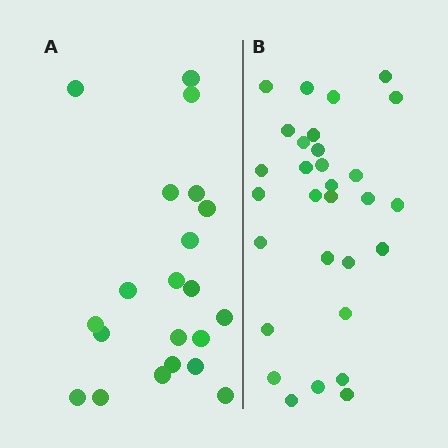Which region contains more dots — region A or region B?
Region B (the right region) has more dots.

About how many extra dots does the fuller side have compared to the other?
Region B has roughly 8 or so more dots than region A.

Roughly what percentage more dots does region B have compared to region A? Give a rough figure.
About 45% more.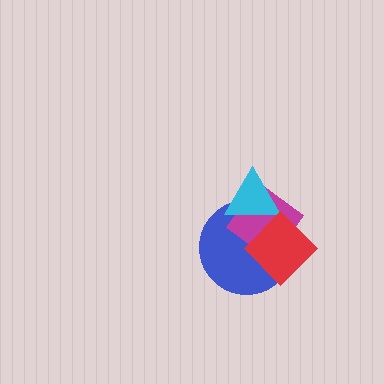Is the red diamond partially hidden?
No, no other shape covers it.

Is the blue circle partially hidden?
Yes, it is partially covered by another shape.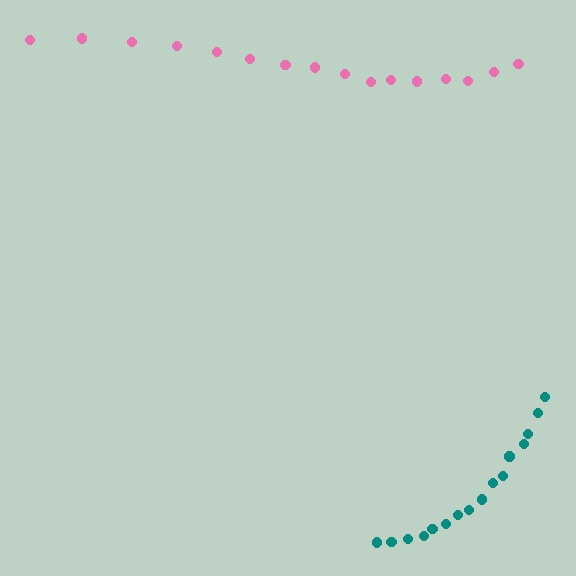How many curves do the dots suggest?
There are 2 distinct paths.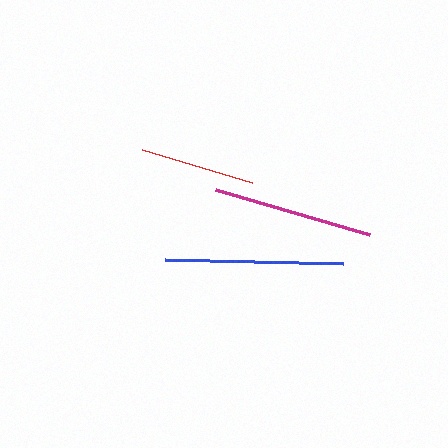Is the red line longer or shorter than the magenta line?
The magenta line is longer than the red line.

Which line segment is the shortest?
The red line is the shortest at approximately 115 pixels.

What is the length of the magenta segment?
The magenta segment is approximately 161 pixels long.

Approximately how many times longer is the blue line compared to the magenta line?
The blue line is approximately 1.1 times the length of the magenta line.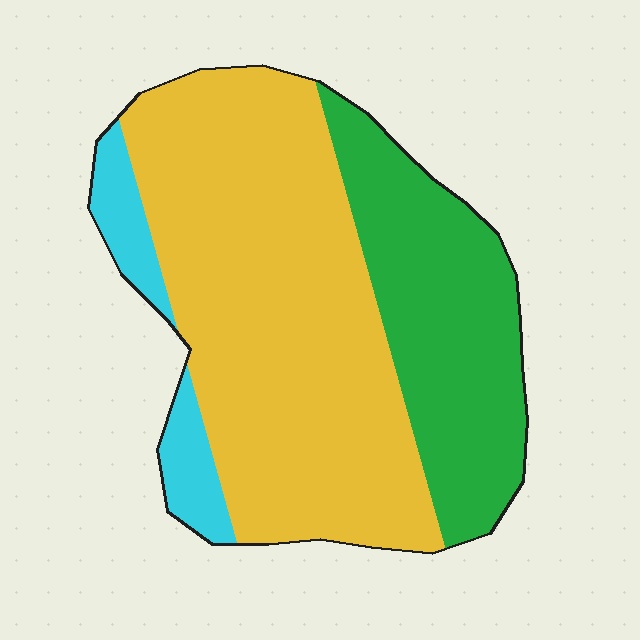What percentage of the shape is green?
Green takes up about one third (1/3) of the shape.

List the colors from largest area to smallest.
From largest to smallest: yellow, green, cyan.